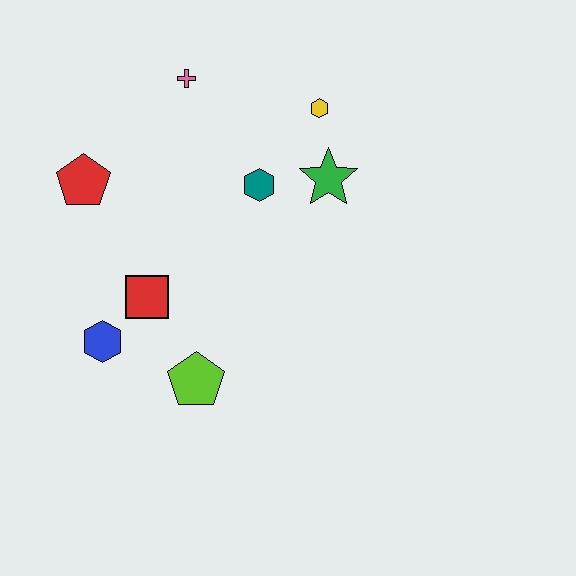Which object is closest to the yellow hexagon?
The green star is closest to the yellow hexagon.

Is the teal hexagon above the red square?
Yes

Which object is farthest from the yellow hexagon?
The blue hexagon is farthest from the yellow hexagon.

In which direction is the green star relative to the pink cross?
The green star is to the right of the pink cross.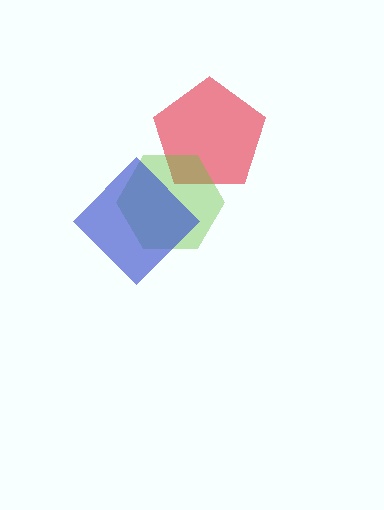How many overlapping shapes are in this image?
There are 3 overlapping shapes in the image.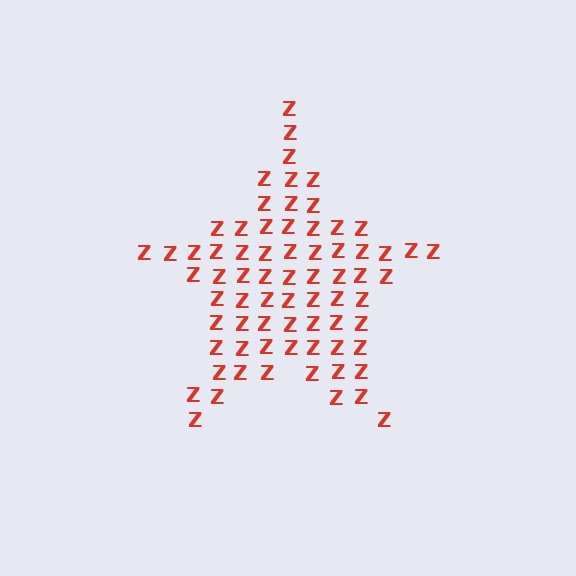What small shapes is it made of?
It is made of small letter Z's.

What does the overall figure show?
The overall figure shows a star.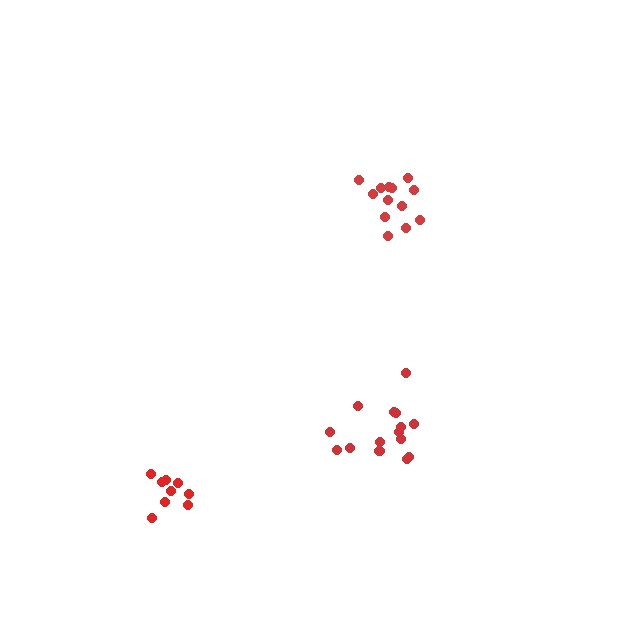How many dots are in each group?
Group 1: 13 dots, Group 2: 15 dots, Group 3: 9 dots (37 total).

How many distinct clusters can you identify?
There are 3 distinct clusters.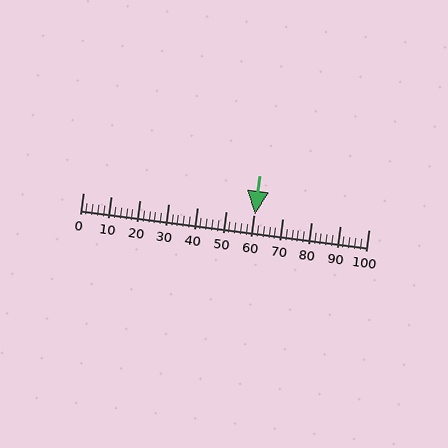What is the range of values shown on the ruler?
The ruler shows values from 0 to 100.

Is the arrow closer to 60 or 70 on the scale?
The arrow is closer to 60.